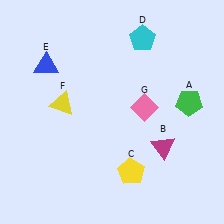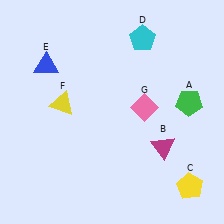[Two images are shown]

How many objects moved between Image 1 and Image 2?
1 object moved between the two images.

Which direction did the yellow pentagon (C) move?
The yellow pentagon (C) moved right.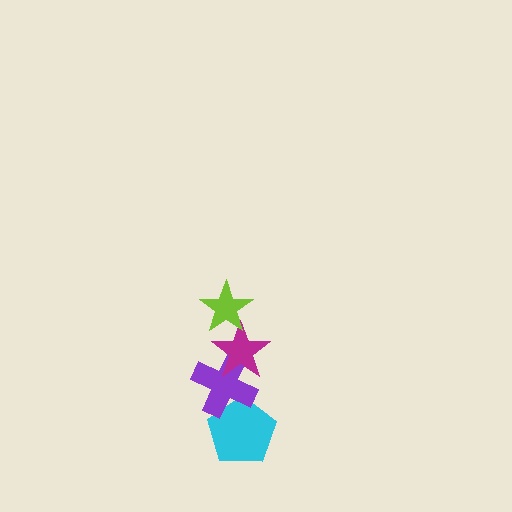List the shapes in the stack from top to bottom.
From top to bottom: the lime star, the magenta star, the purple cross, the cyan pentagon.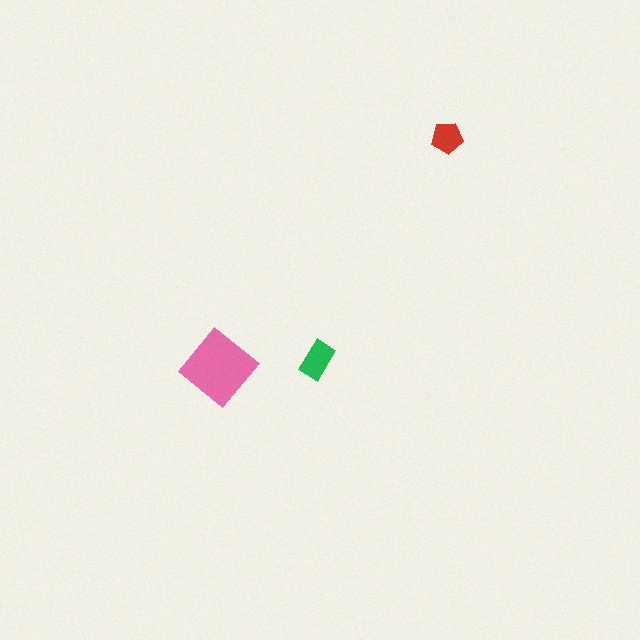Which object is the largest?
The pink diamond.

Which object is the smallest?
The red pentagon.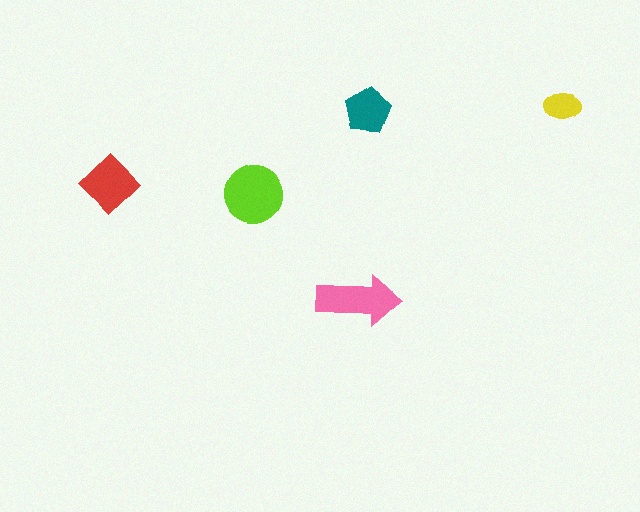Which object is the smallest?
The yellow ellipse.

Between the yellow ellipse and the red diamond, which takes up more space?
The red diamond.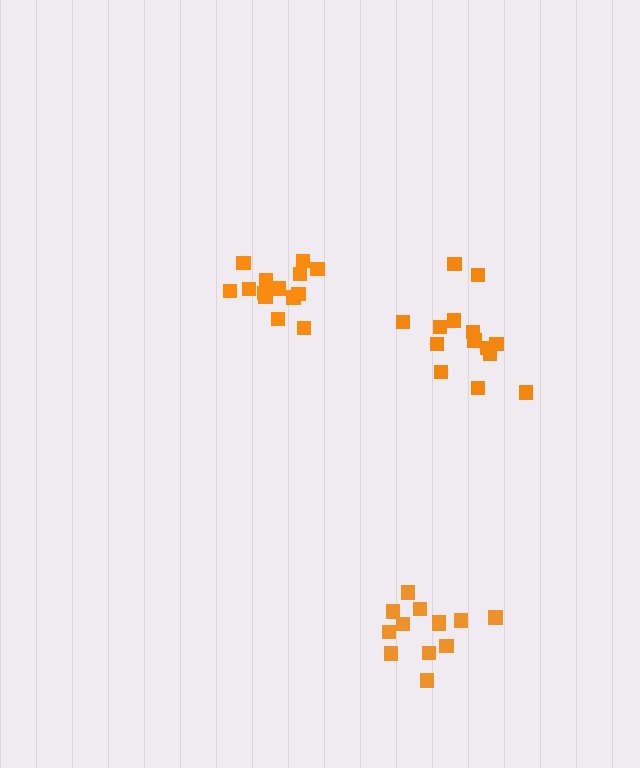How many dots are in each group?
Group 1: 14 dots, Group 2: 13 dots, Group 3: 14 dots (41 total).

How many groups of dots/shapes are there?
There are 3 groups.